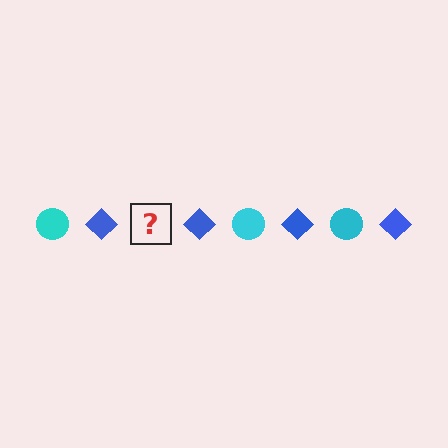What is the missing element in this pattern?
The missing element is a cyan circle.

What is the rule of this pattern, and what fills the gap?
The rule is that the pattern alternates between cyan circle and blue diamond. The gap should be filled with a cyan circle.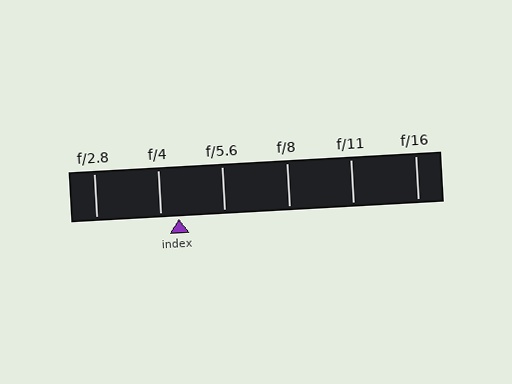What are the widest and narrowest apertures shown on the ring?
The widest aperture shown is f/2.8 and the narrowest is f/16.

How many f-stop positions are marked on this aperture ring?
There are 6 f-stop positions marked.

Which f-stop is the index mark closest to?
The index mark is closest to f/4.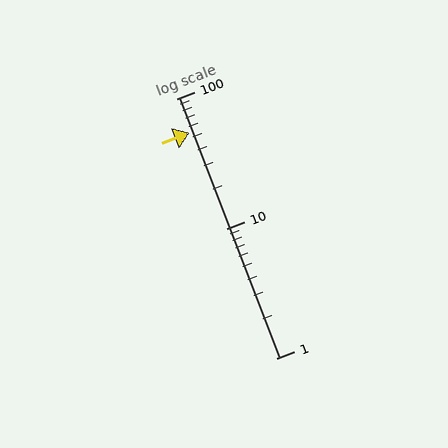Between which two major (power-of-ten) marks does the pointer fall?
The pointer is between 10 and 100.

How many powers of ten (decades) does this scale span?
The scale spans 2 decades, from 1 to 100.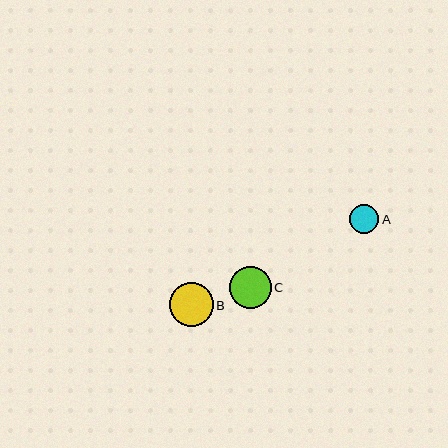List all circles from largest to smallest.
From largest to smallest: B, C, A.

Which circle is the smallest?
Circle A is the smallest with a size of approximately 30 pixels.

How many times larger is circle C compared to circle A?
Circle C is approximately 1.4 times the size of circle A.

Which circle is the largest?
Circle B is the largest with a size of approximately 44 pixels.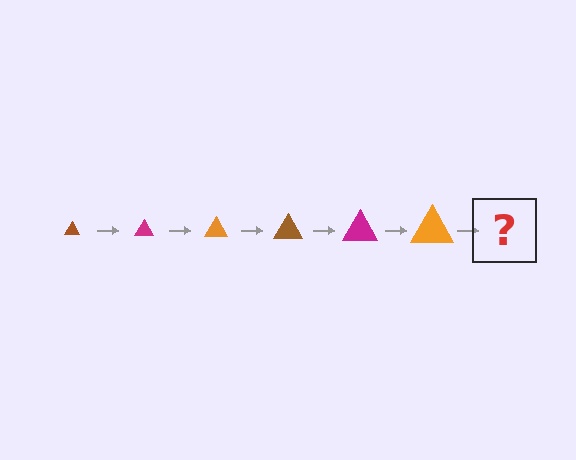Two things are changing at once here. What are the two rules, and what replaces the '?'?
The two rules are that the triangle grows larger each step and the color cycles through brown, magenta, and orange. The '?' should be a brown triangle, larger than the previous one.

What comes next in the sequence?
The next element should be a brown triangle, larger than the previous one.